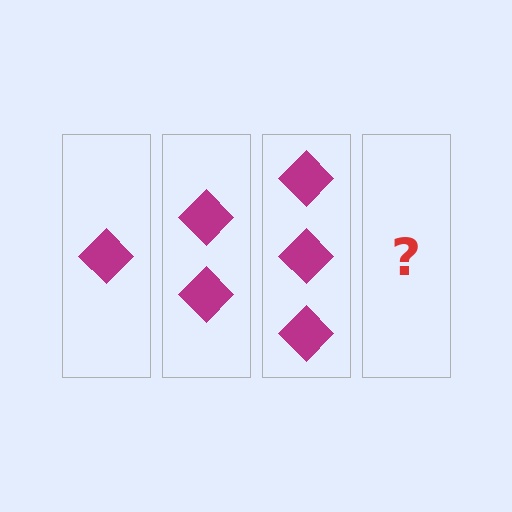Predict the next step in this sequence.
The next step is 4 diamonds.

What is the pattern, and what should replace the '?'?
The pattern is that each step adds one more diamond. The '?' should be 4 diamonds.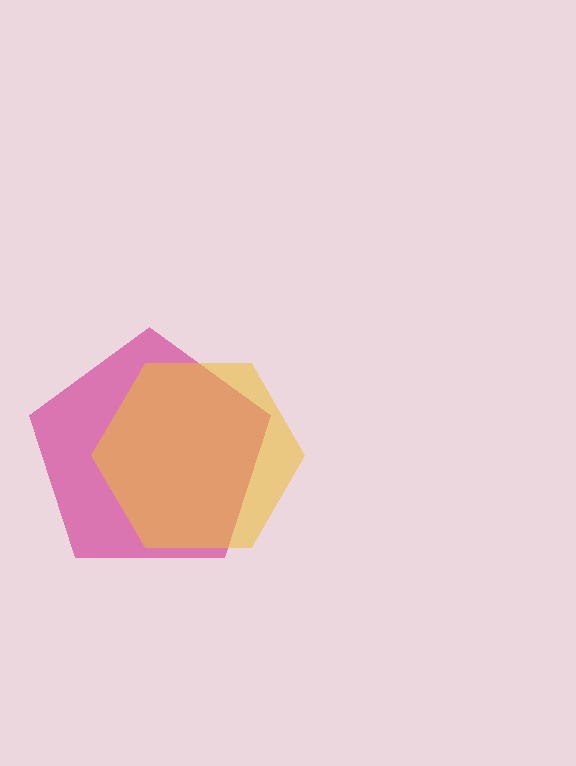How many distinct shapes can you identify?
There are 2 distinct shapes: a magenta pentagon, a yellow hexagon.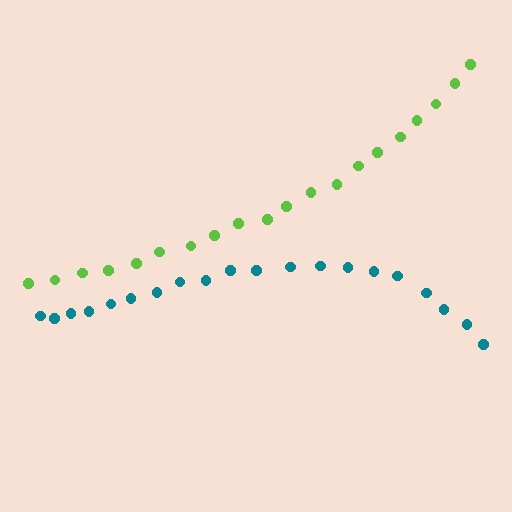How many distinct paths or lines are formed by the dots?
There are 2 distinct paths.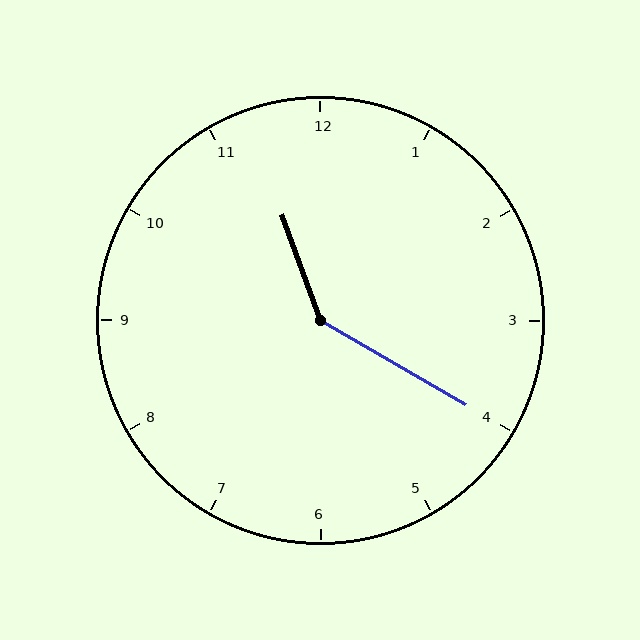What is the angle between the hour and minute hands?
Approximately 140 degrees.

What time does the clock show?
11:20.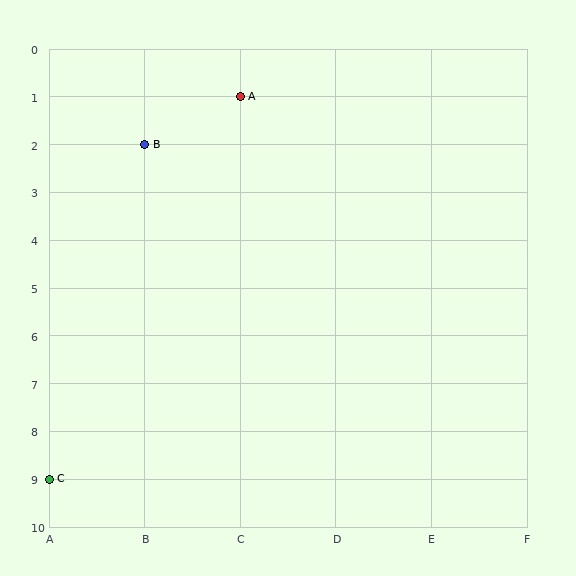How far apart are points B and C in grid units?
Points B and C are 1 column and 7 rows apart (about 7.1 grid units diagonally).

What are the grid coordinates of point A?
Point A is at grid coordinates (C, 1).